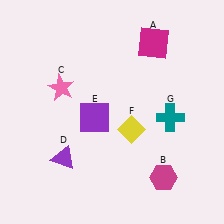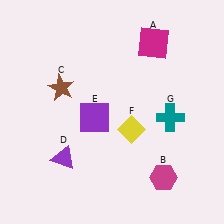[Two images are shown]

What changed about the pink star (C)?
In Image 1, C is pink. In Image 2, it changed to brown.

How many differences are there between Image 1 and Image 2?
There is 1 difference between the two images.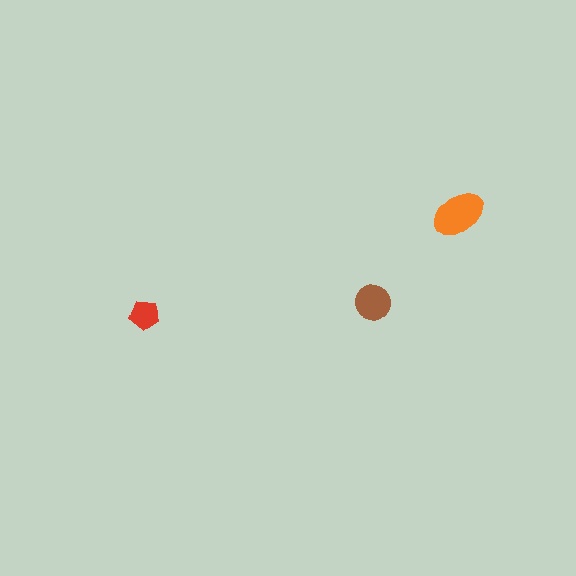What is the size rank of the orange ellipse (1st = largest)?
1st.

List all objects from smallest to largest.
The red pentagon, the brown circle, the orange ellipse.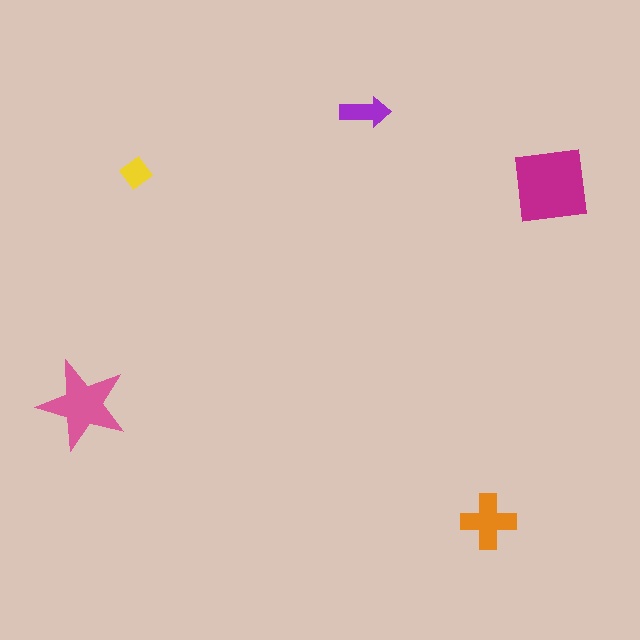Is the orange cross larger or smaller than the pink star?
Smaller.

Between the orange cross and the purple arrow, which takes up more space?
The orange cross.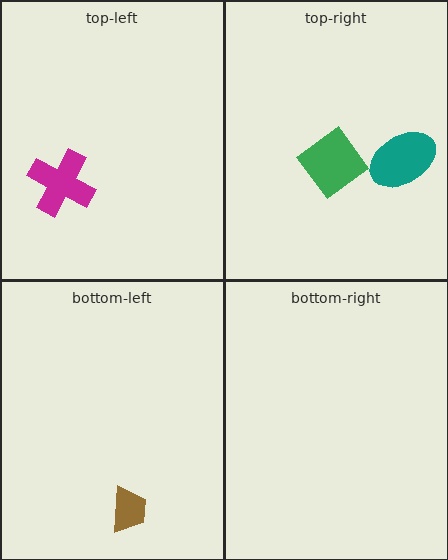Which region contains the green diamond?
The top-right region.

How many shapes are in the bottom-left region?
1.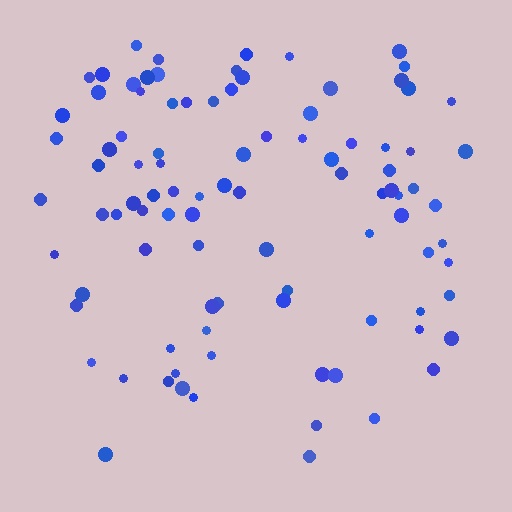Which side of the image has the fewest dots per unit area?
The bottom.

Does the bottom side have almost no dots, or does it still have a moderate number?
Still a moderate number, just noticeably fewer than the top.